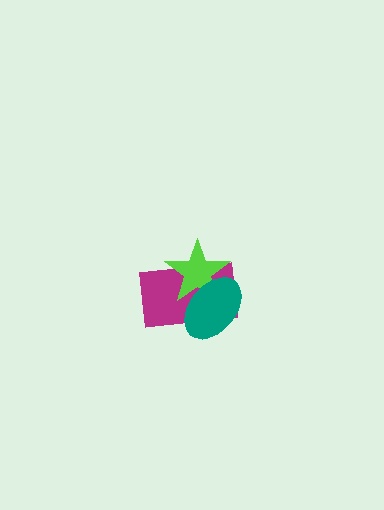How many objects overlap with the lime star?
2 objects overlap with the lime star.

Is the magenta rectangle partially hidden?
Yes, it is partially covered by another shape.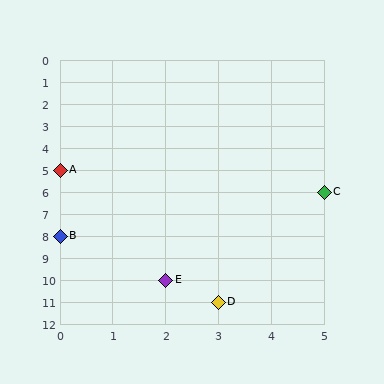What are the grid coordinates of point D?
Point D is at grid coordinates (3, 11).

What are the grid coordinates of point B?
Point B is at grid coordinates (0, 8).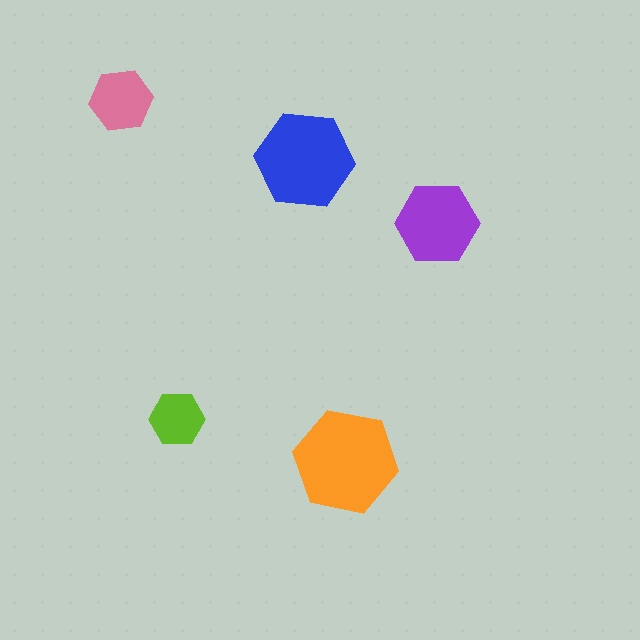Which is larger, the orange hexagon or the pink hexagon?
The orange one.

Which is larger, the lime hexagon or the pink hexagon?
The pink one.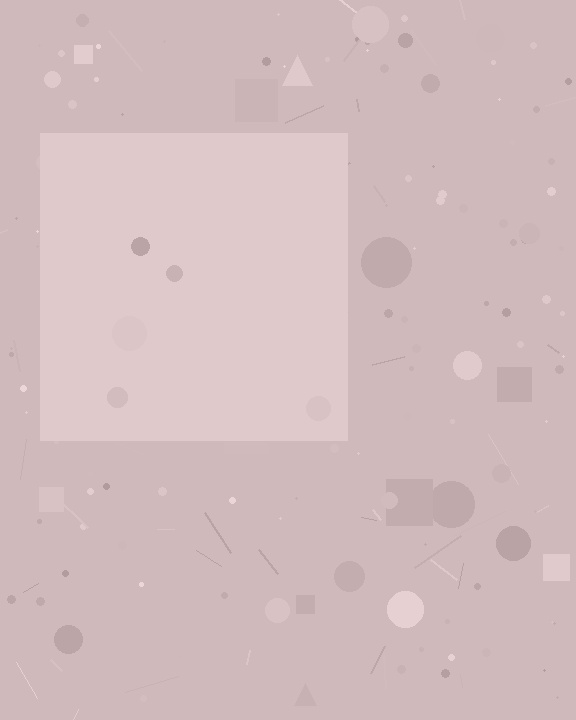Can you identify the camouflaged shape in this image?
The camouflaged shape is a square.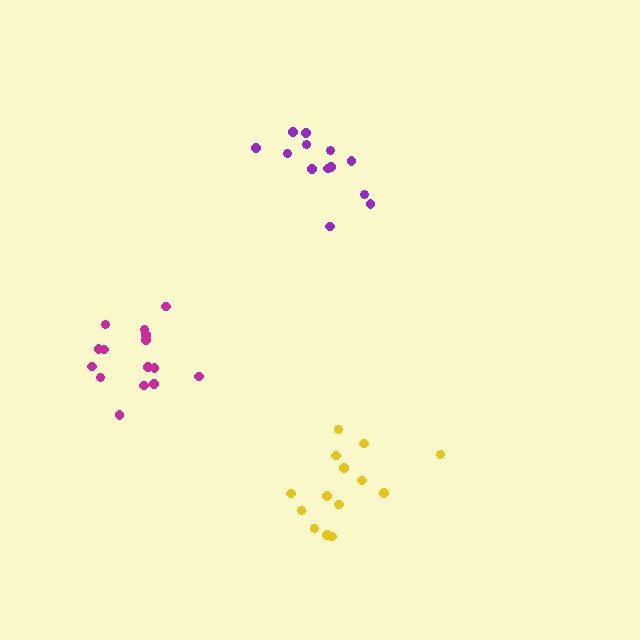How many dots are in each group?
Group 1: 13 dots, Group 2: 14 dots, Group 3: 15 dots (42 total).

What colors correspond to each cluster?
The clusters are colored: purple, yellow, magenta.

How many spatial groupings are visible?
There are 3 spatial groupings.